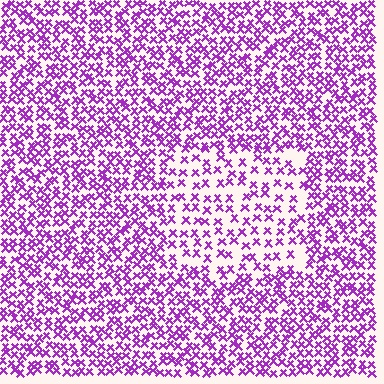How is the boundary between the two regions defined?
The boundary is defined by a change in element density (approximately 1.8x ratio). All elements are the same color, size, and shape.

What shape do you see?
I see a rectangle.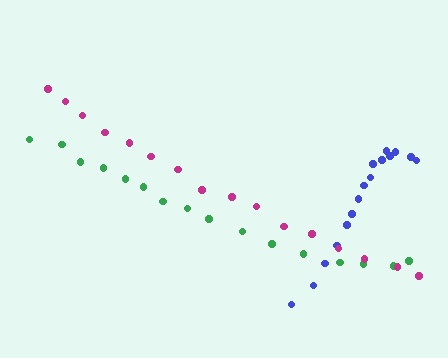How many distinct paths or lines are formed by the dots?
There are 3 distinct paths.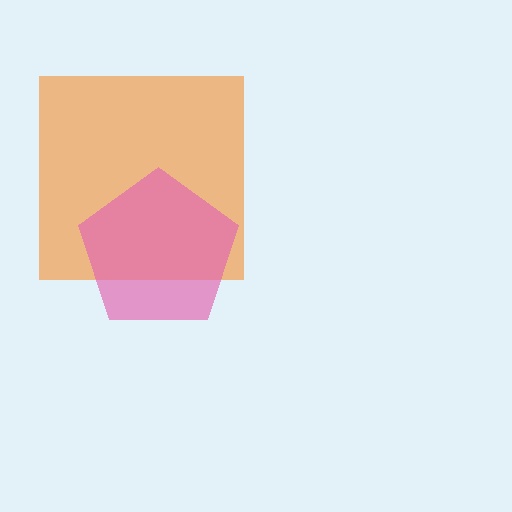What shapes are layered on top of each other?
The layered shapes are: an orange square, a pink pentagon.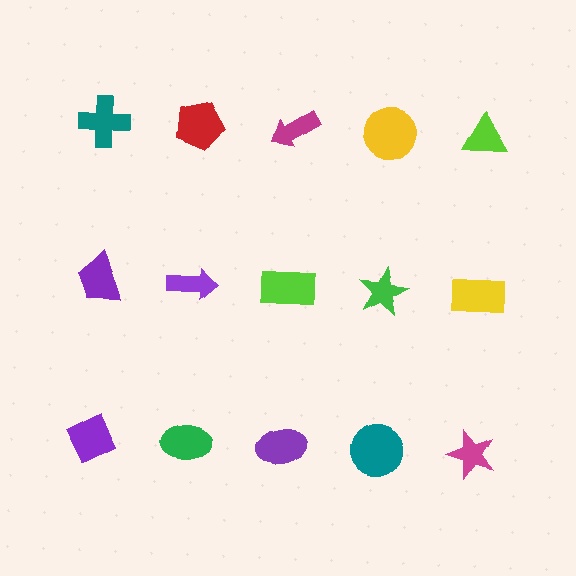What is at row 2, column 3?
A lime rectangle.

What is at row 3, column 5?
A magenta star.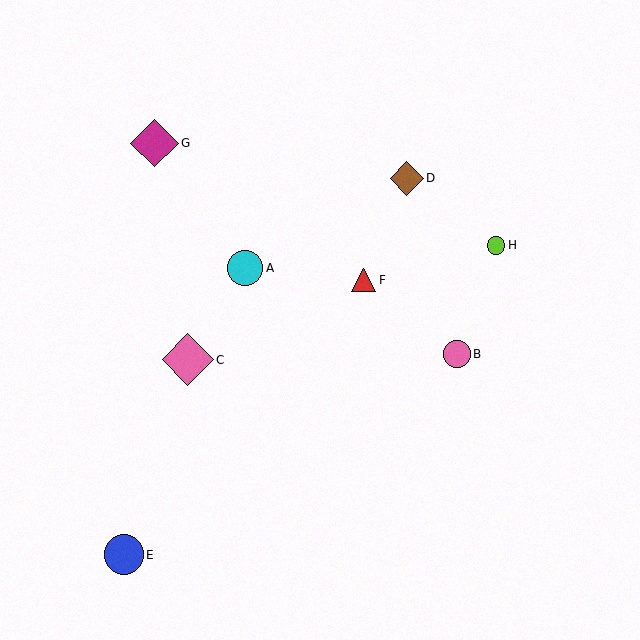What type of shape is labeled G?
Shape G is a magenta diamond.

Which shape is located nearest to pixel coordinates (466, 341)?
The pink circle (labeled B) at (457, 354) is nearest to that location.